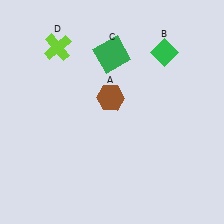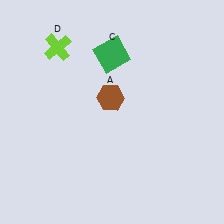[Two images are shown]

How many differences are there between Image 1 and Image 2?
There is 1 difference between the two images.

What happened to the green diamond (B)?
The green diamond (B) was removed in Image 2. It was in the top-right area of Image 1.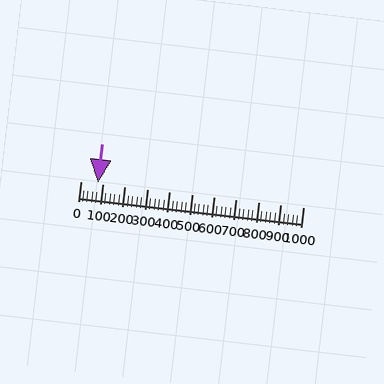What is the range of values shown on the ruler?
The ruler shows values from 0 to 1000.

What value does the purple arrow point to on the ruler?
The purple arrow points to approximately 80.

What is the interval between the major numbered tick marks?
The major tick marks are spaced 100 units apart.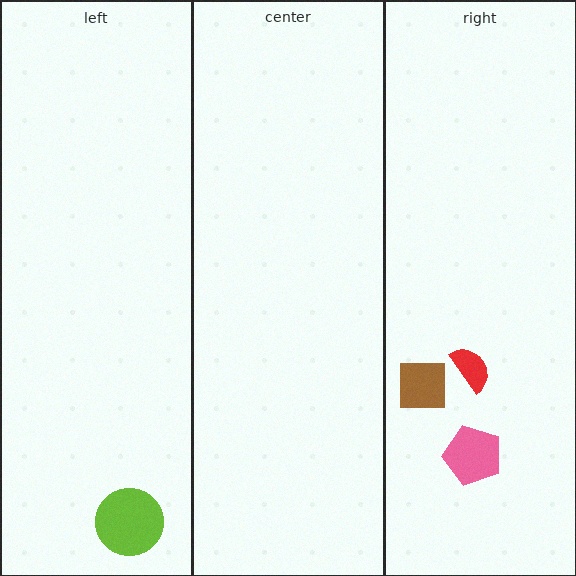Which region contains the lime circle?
The left region.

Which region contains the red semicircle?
The right region.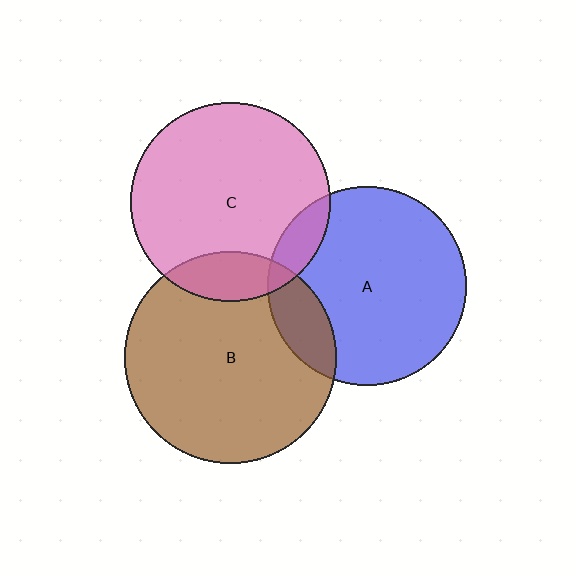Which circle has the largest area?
Circle B (brown).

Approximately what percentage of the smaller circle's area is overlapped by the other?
Approximately 15%.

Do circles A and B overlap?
Yes.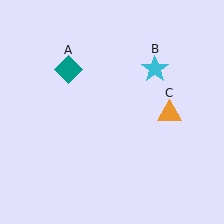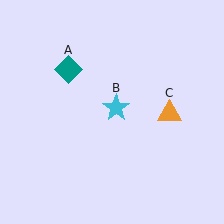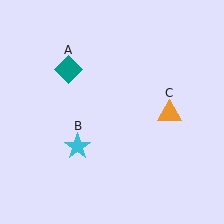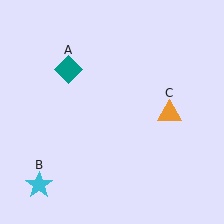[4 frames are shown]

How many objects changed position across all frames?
1 object changed position: cyan star (object B).